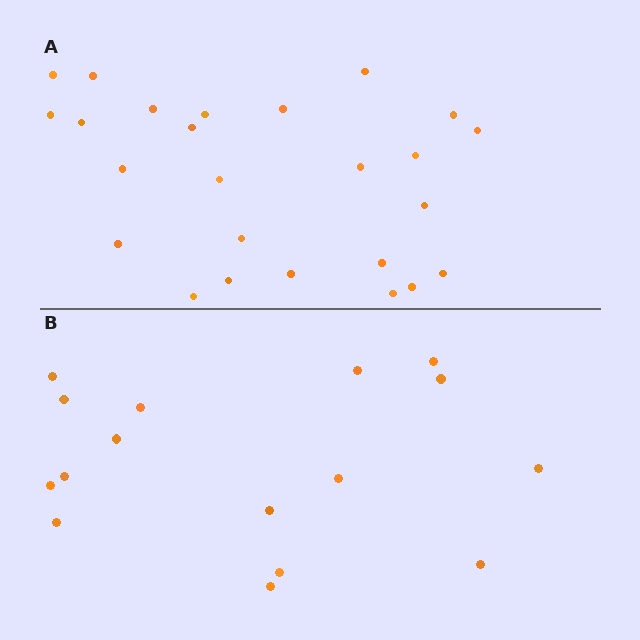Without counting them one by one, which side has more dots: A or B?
Region A (the top region) has more dots.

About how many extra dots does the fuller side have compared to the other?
Region A has roughly 8 or so more dots than region B.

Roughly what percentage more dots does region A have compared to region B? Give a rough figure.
About 55% more.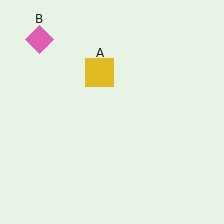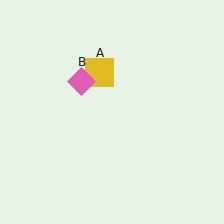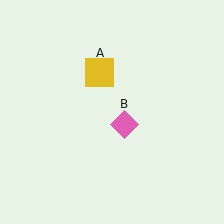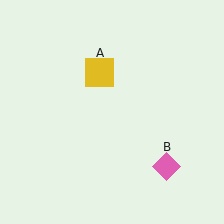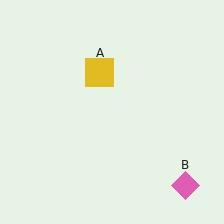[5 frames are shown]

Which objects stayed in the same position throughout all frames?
Yellow square (object A) remained stationary.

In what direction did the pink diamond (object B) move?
The pink diamond (object B) moved down and to the right.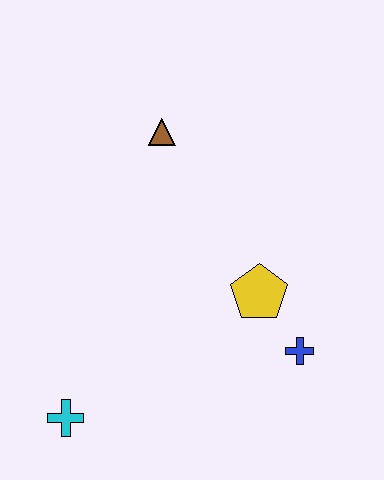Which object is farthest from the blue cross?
The brown triangle is farthest from the blue cross.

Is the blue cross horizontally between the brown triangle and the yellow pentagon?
No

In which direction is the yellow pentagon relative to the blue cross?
The yellow pentagon is above the blue cross.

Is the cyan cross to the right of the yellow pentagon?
No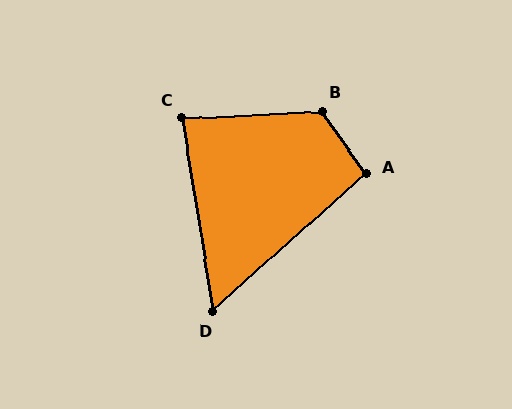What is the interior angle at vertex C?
Approximately 83 degrees (acute).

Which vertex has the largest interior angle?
B, at approximately 122 degrees.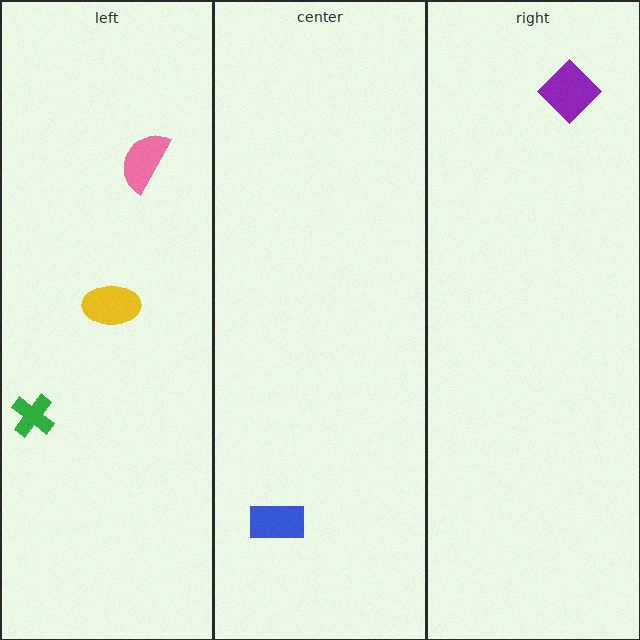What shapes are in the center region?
The blue rectangle.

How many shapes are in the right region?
1.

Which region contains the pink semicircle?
The left region.